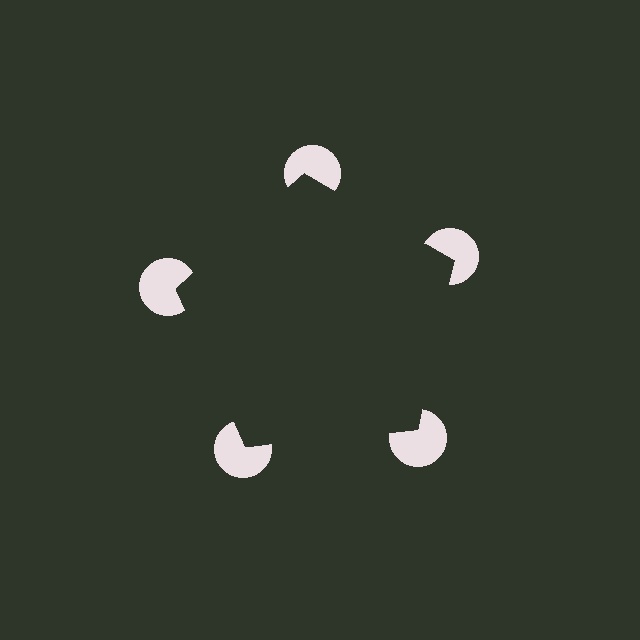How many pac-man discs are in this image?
There are 5 — one at each vertex of the illusory pentagon.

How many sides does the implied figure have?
5 sides.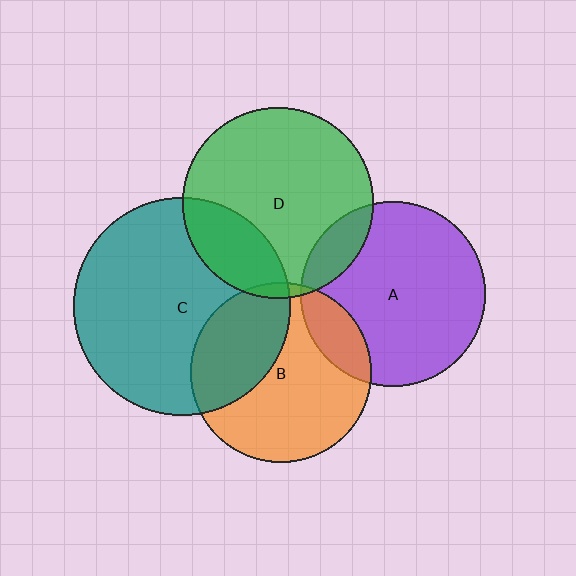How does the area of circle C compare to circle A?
Approximately 1.4 times.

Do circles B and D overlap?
Yes.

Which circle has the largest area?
Circle C (teal).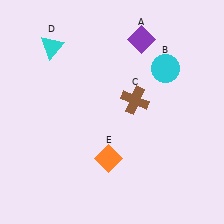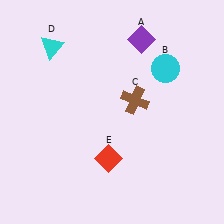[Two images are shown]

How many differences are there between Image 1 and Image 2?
There is 1 difference between the two images.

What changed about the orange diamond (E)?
In Image 1, E is orange. In Image 2, it changed to red.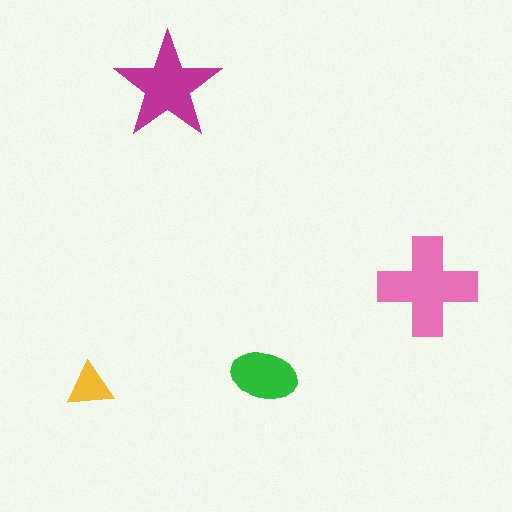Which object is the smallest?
The yellow triangle.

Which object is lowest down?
The yellow triangle is bottommost.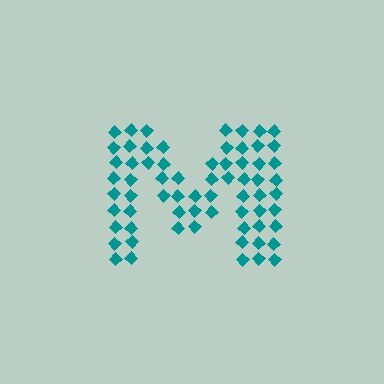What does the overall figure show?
The overall figure shows the letter M.